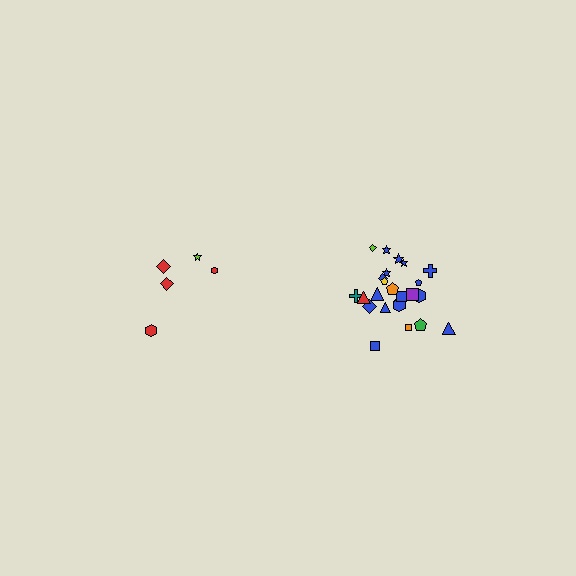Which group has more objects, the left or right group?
The right group.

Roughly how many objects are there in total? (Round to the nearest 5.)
Roughly 30 objects in total.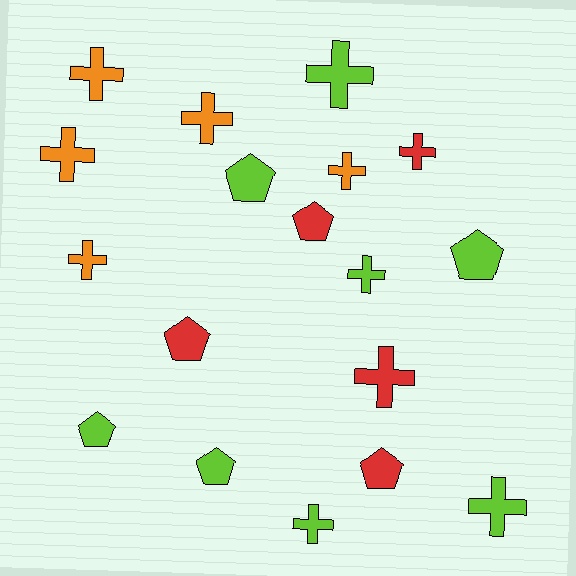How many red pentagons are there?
There are 3 red pentagons.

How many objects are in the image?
There are 18 objects.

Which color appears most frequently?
Lime, with 8 objects.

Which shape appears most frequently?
Cross, with 11 objects.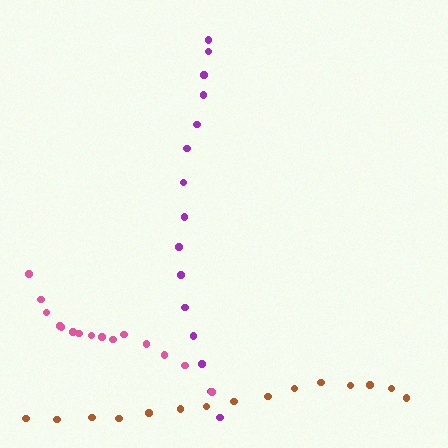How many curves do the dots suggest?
There are 3 distinct paths.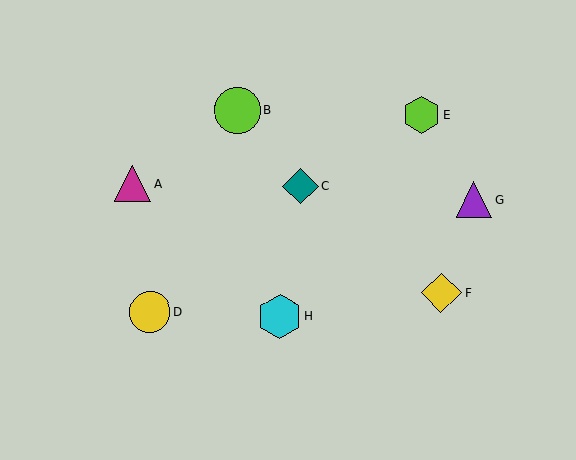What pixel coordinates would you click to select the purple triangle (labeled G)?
Click at (474, 200) to select the purple triangle G.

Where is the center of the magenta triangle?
The center of the magenta triangle is at (133, 184).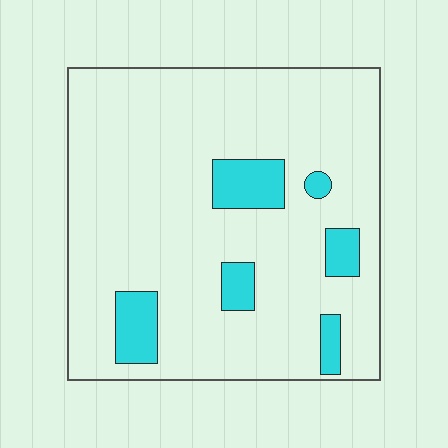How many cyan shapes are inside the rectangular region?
6.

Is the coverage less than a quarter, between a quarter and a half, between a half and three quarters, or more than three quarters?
Less than a quarter.